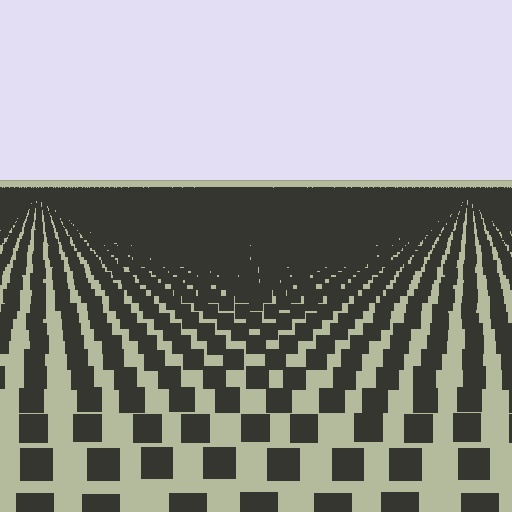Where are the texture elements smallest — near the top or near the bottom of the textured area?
Near the top.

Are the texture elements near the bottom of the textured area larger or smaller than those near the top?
Larger. Near the bottom, elements are closer to the viewer and appear at a bigger on-screen size.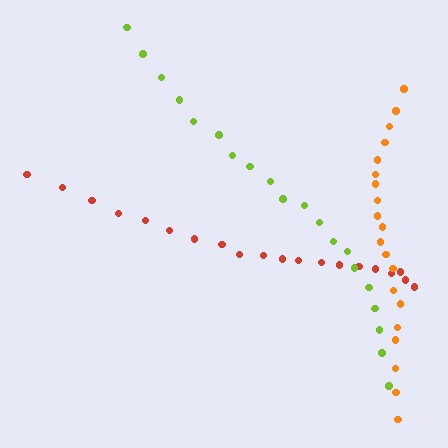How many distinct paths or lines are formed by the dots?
There are 3 distinct paths.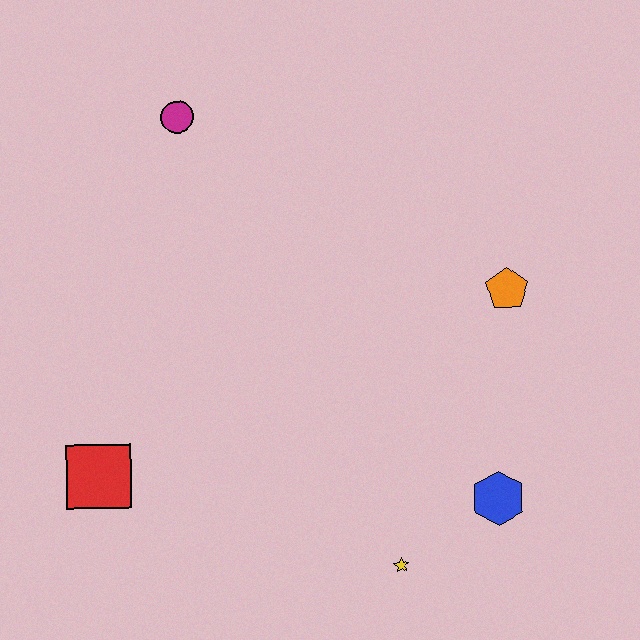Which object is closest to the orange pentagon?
The blue hexagon is closest to the orange pentagon.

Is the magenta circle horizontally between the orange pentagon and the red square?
Yes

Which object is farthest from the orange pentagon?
The red square is farthest from the orange pentagon.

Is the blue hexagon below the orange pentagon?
Yes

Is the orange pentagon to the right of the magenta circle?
Yes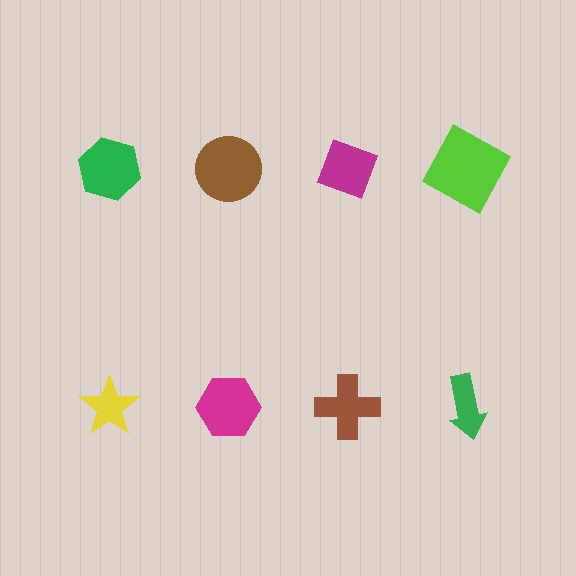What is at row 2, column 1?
A yellow star.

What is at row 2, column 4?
A green arrow.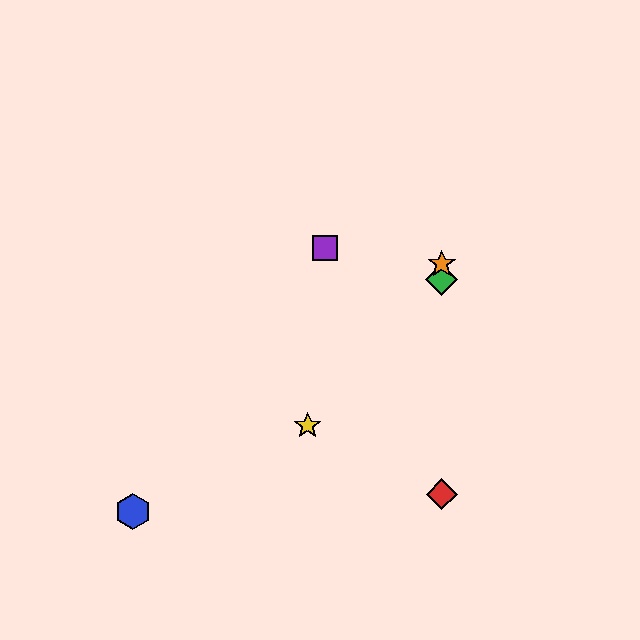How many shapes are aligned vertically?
3 shapes (the red diamond, the green diamond, the orange star) are aligned vertically.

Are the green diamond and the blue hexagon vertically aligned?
No, the green diamond is at x≈442 and the blue hexagon is at x≈133.